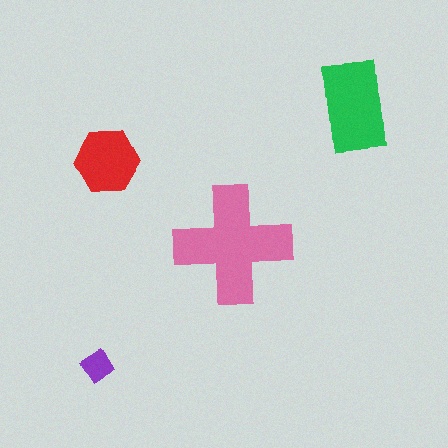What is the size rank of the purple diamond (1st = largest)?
4th.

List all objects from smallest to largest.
The purple diamond, the red hexagon, the green rectangle, the pink cross.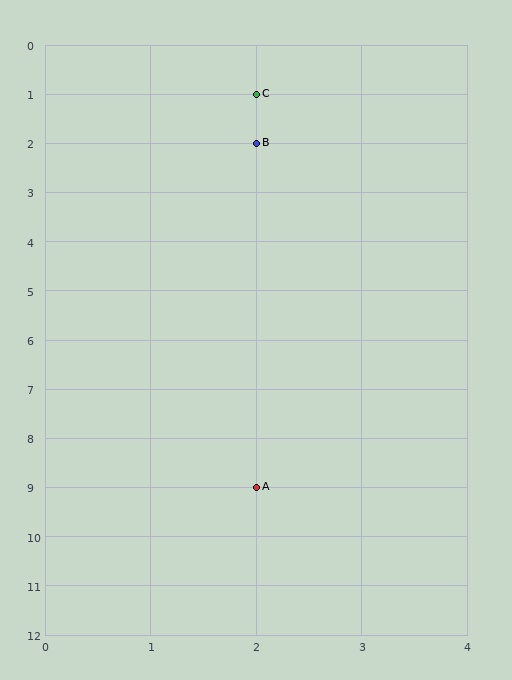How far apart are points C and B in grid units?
Points C and B are 1 row apart.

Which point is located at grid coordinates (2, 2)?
Point B is at (2, 2).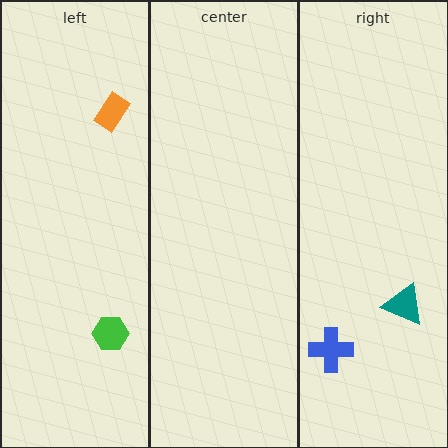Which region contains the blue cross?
The right region.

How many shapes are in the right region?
2.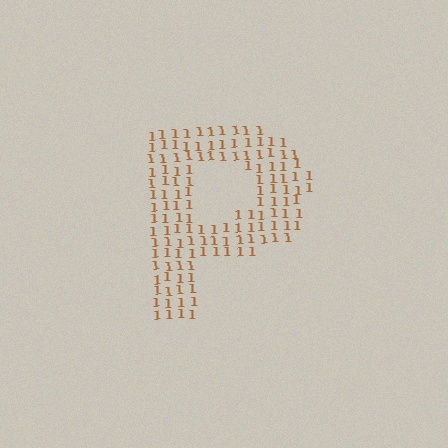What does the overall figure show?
The overall figure shows the letter P.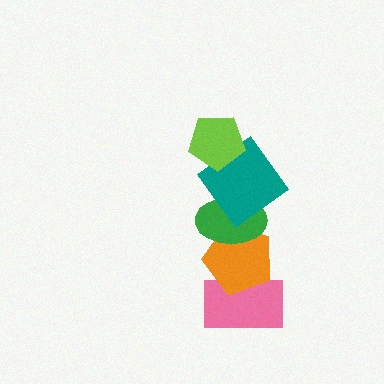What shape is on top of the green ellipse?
The teal diamond is on top of the green ellipse.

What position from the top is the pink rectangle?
The pink rectangle is 5th from the top.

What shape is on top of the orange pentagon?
The green ellipse is on top of the orange pentagon.